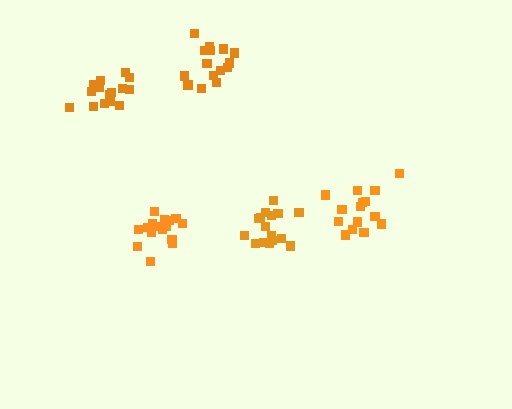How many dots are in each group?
Group 1: 15 dots, Group 2: 15 dots, Group 3: 17 dots, Group 4: 16 dots, Group 5: 15 dots (78 total).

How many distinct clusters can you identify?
There are 5 distinct clusters.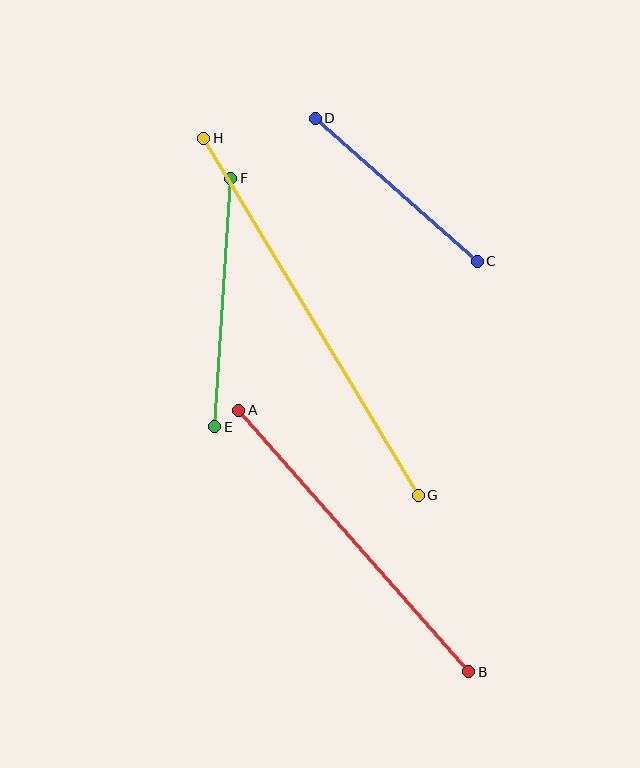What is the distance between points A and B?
The distance is approximately 348 pixels.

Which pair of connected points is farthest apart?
Points G and H are farthest apart.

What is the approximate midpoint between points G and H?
The midpoint is at approximately (311, 317) pixels.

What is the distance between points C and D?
The distance is approximately 216 pixels.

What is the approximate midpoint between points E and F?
The midpoint is at approximately (223, 302) pixels.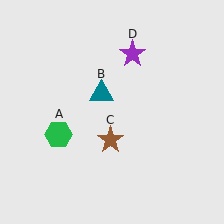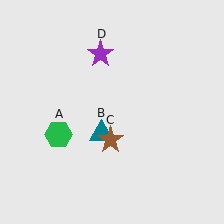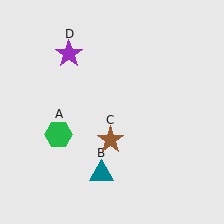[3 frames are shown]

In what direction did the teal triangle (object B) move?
The teal triangle (object B) moved down.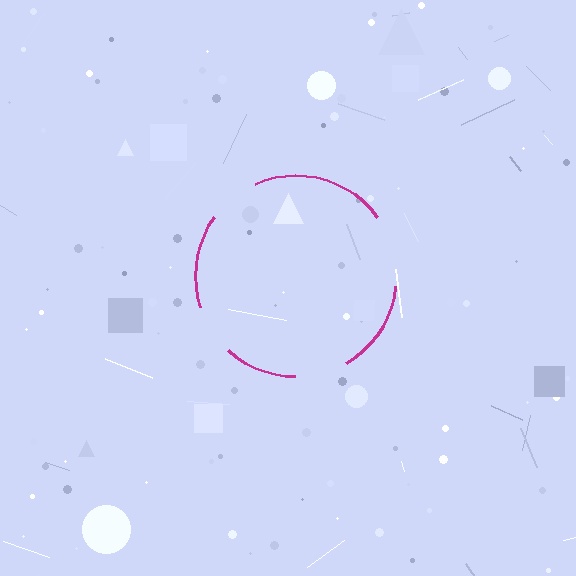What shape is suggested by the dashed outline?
The dashed outline suggests a circle.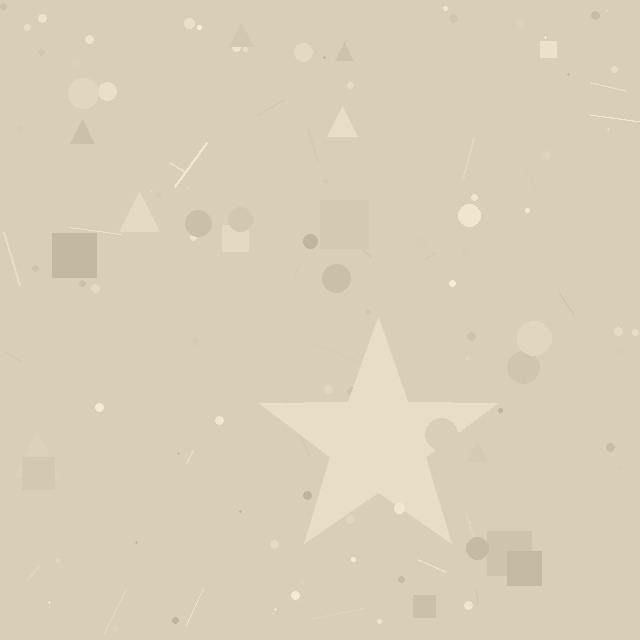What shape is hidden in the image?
A star is hidden in the image.